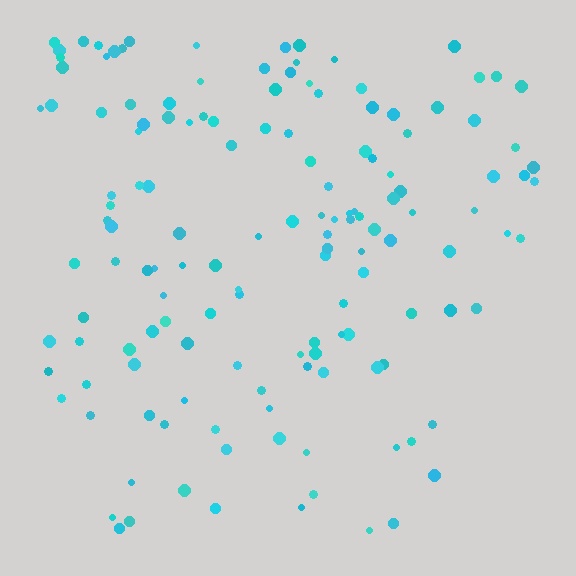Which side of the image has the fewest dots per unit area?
The bottom.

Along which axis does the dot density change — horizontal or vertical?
Vertical.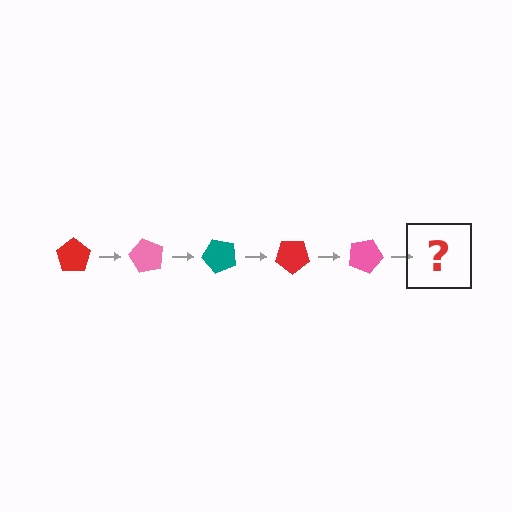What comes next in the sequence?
The next element should be a teal pentagon, rotated 300 degrees from the start.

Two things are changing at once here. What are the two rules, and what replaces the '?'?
The two rules are that it rotates 60 degrees each step and the color cycles through red, pink, and teal. The '?' should be a teal pentagon, rotated 300 degrees from the start.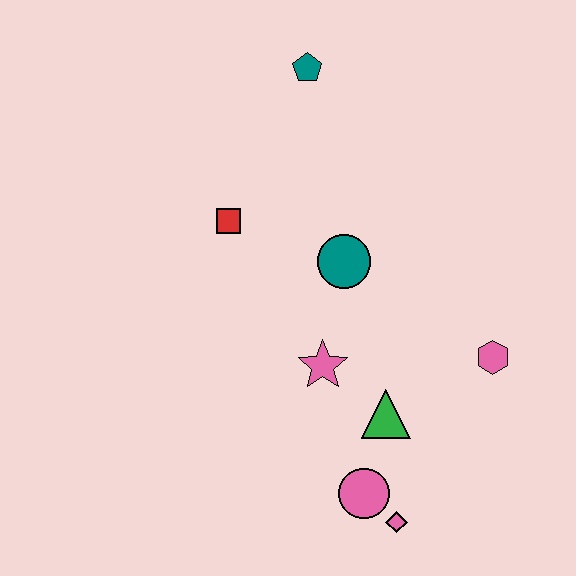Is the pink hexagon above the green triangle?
Yes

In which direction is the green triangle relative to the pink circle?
The green triangle is above the pink circle.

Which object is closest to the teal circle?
The pink star is closest to the teal circle.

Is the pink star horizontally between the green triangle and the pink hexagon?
No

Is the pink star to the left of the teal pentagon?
No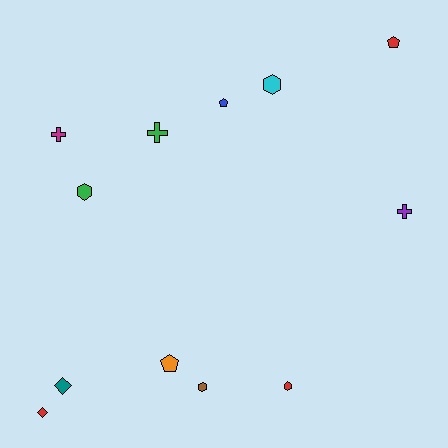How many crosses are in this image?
There are 3 crosses.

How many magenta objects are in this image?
There is 1 magenta object.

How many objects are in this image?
There are 12 objects.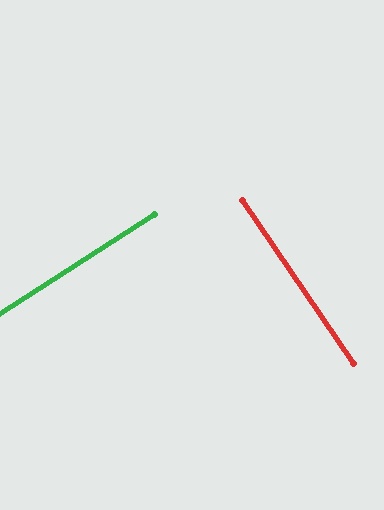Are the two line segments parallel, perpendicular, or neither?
Perpendicular — they meet at approximately 89°.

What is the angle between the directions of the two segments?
Approximately 89 degrees.